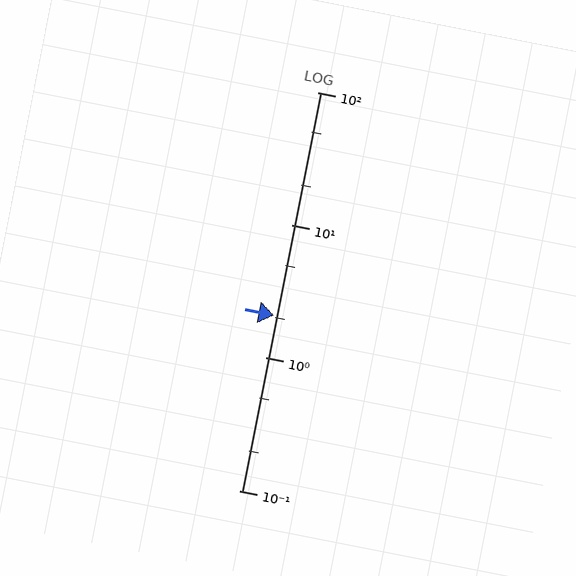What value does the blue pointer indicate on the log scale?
The pointer indicates approximately 2.1.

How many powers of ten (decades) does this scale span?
The scale spans 3 decades, from 0.1 to 100.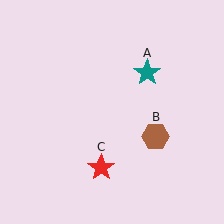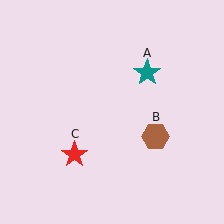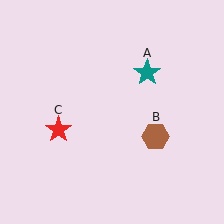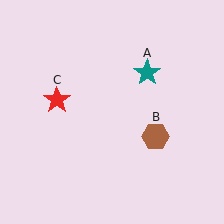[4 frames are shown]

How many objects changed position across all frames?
1 object changed position: red star (object C).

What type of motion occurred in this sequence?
The red star (object C) rotated clockwise around the center of the scene.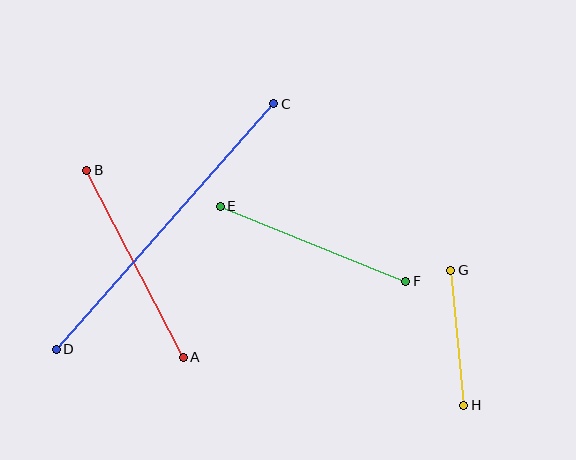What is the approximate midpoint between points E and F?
The midpoint is at approximately (313, 244) pixels.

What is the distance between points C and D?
The distance is approximately 328 pixels.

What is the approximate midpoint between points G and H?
The midpoint is at approximately (457, 338) pixels.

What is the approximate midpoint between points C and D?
The midpoint is at approximately (165, 226) pixels.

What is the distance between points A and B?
The distance is approximately 210 pixels.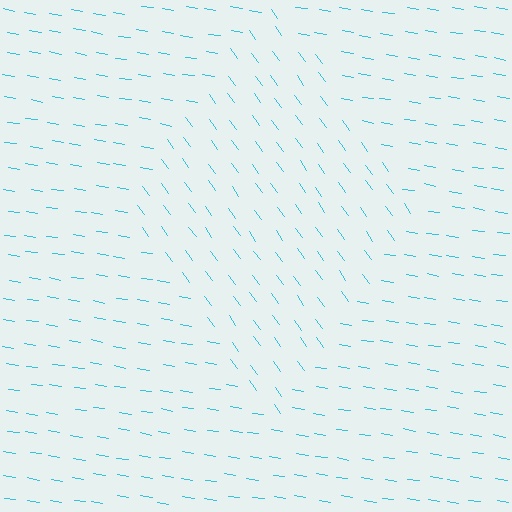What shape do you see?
I see a diamond.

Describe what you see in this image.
The image is filled with small cyan line segments. A diamond region in the image has lines oriented differently from the surrounding lines, creating a visible texture boundary.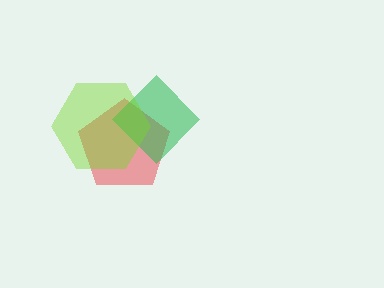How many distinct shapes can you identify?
There are 3 distinct shapes: a red pentagon, a green diamond, a lime hexagon.